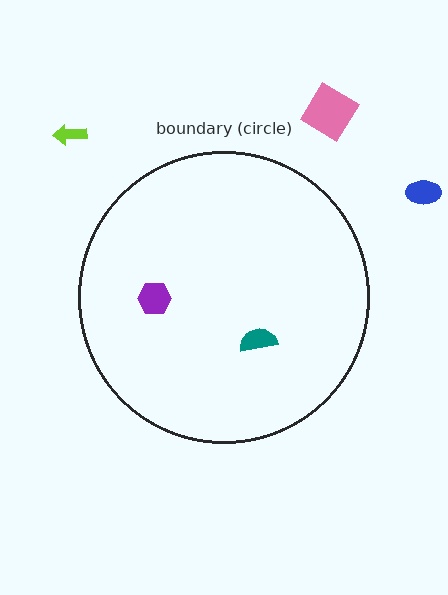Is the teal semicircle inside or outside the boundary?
Inside.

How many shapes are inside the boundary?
2 inside, 3 outside.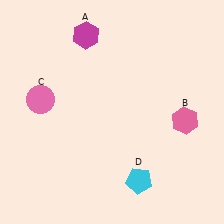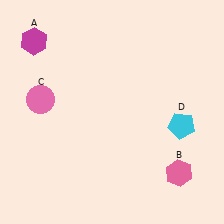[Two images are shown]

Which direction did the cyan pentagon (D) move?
The cyan pentagon (D) moved up.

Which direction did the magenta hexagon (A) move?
The magenta hexagon (A) moved left.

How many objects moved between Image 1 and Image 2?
3 objects moved between the two images.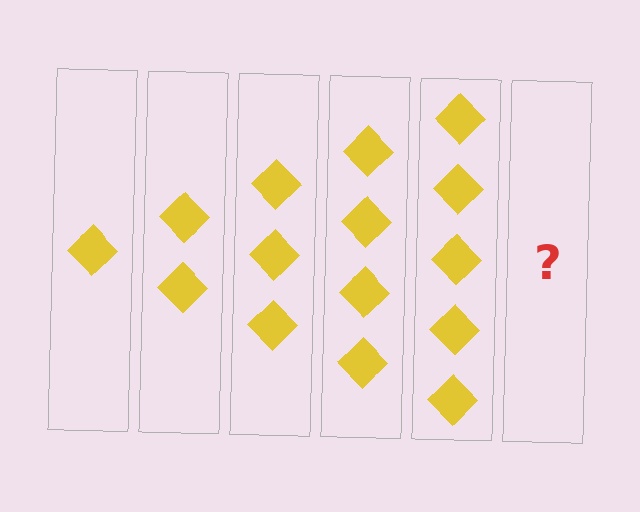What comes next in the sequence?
The next element should be 6 diamonds.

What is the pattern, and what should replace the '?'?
The pattern is that each step adds one more diamond. The '?' should be 6 diamonds.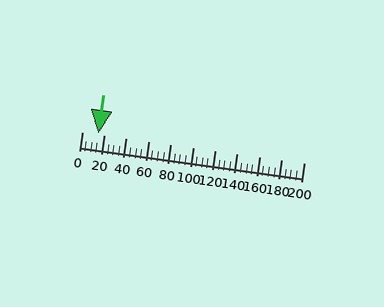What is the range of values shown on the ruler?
The ruler shows values from 0 to 200.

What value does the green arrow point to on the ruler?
The green arrow points to approximately 15.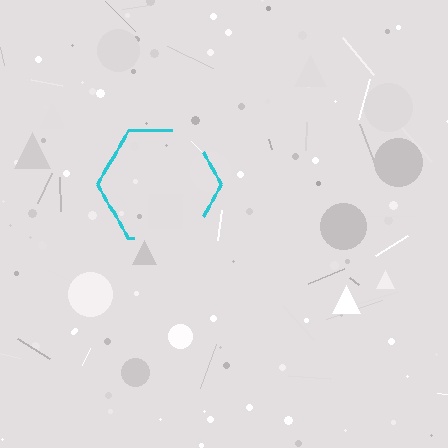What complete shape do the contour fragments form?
The contour fragments form a hexagon.